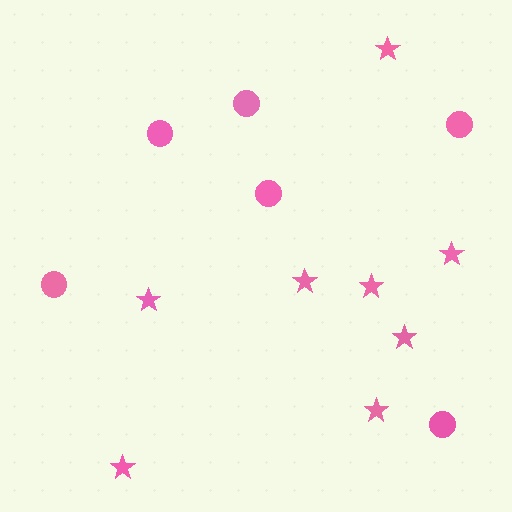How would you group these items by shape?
There are 2 groups: one group of stars (8) and one group of circles (6).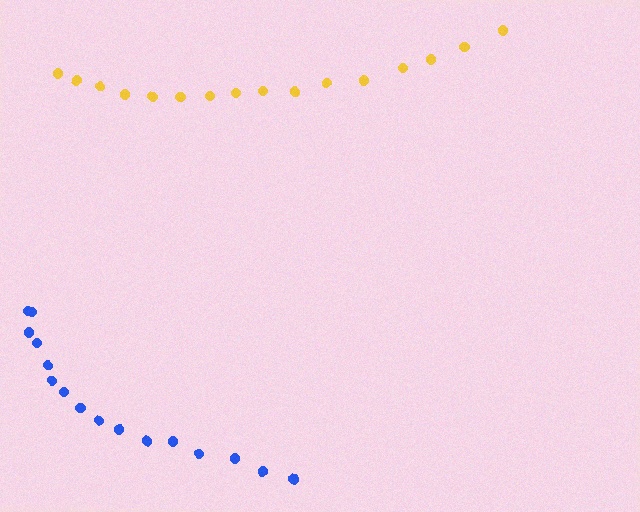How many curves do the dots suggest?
There are 2 distinct paths.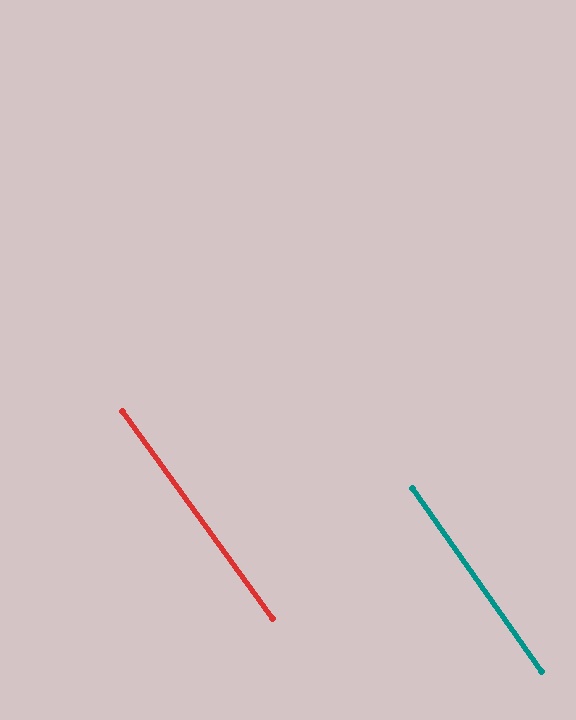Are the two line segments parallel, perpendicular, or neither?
Parallel — their directions differ by only 0.4°.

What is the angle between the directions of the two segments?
Approximately 0 degrees.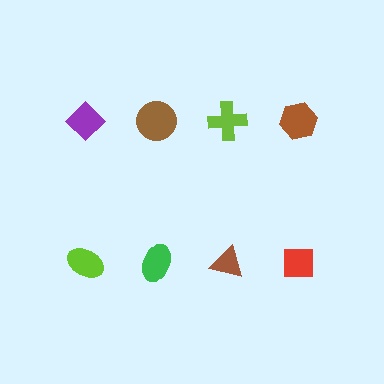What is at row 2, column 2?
A green ellipse.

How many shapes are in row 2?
4 shapes.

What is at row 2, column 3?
A brown triangle.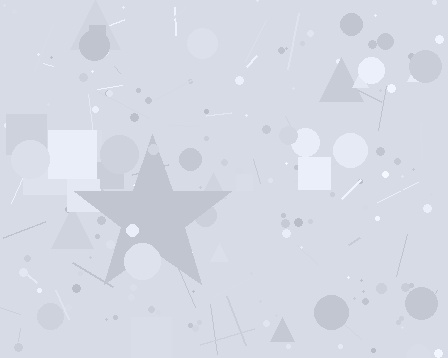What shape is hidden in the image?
A star is hidden in the image.